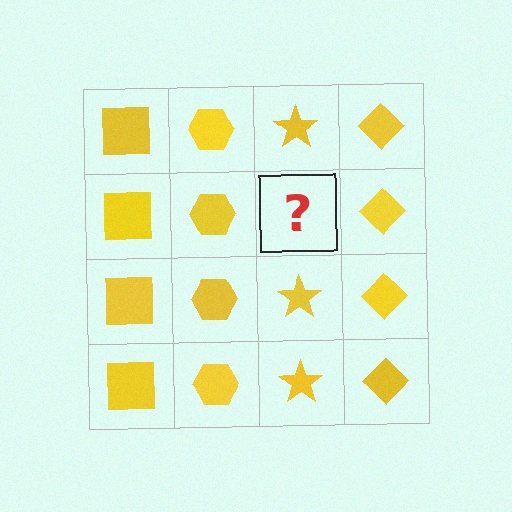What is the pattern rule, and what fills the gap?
The rule is that each column has a consistent shape. The gap should be filled with a yellow star.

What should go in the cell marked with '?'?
The missing cell should contain a yellow star.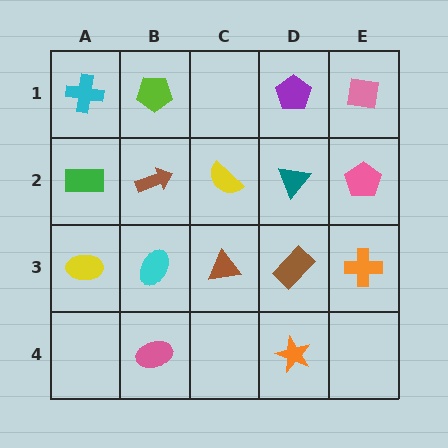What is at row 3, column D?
A brown rectangle.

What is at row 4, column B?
A pink ellipse.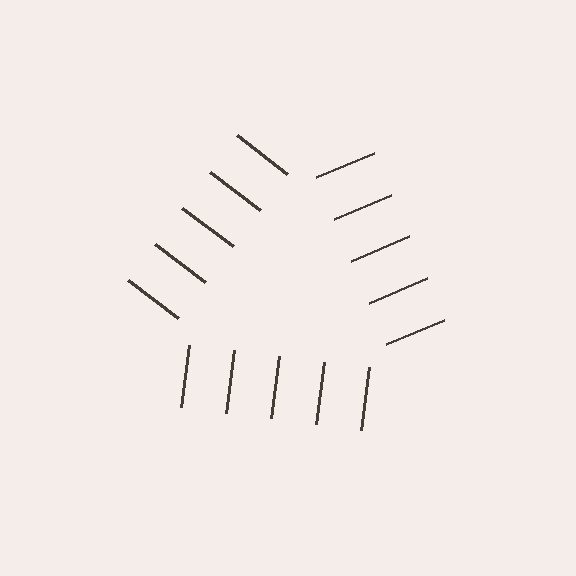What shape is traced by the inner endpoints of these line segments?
An illusory triangle — the line segments terminate on its edges but no continuous stroke is drawn.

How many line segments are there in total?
15 — 5 along each of the 3 edges.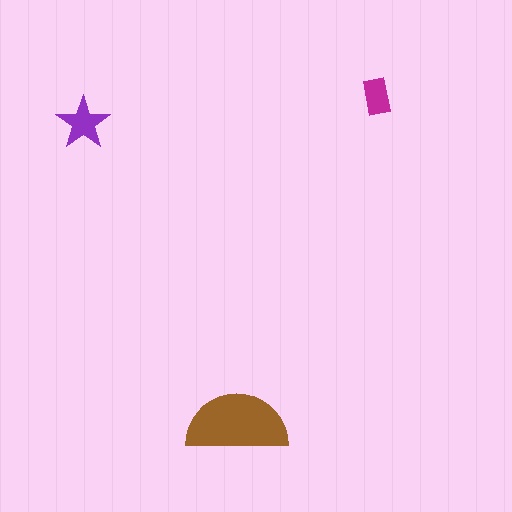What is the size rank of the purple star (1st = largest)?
2nd.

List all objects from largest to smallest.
The brown semicircle, the purple star, the magenta rectangle.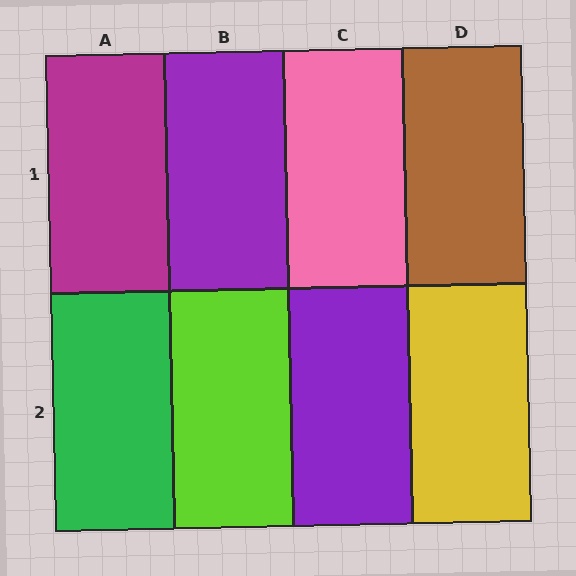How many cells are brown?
1 cell is brown.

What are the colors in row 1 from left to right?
Magenta, purple, pink, brown.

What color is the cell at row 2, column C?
Purple.